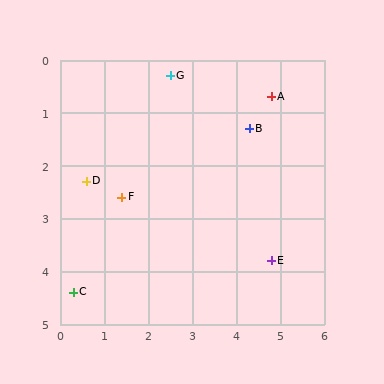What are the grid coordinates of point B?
Point B is at approximately (4.3, 1.3).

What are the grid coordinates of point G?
Point G is at approximately (2.5, 0.3).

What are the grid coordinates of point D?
Point D is at approximately (0.6, 2.3).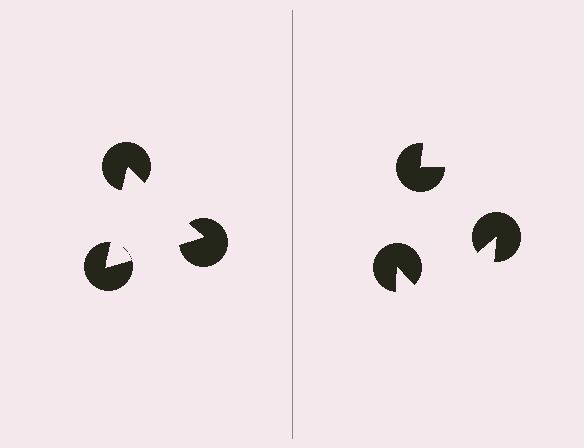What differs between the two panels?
The pac-man discs are positioned identically on both sides; only the wedge orientations differ. On the left they align to a triangle; on the right they are misaligned.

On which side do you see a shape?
An illusory triangle appears on the left side. On the right side the wedge cuts are rotated, so no coherent shape forms.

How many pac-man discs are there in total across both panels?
6 — 3 on each side.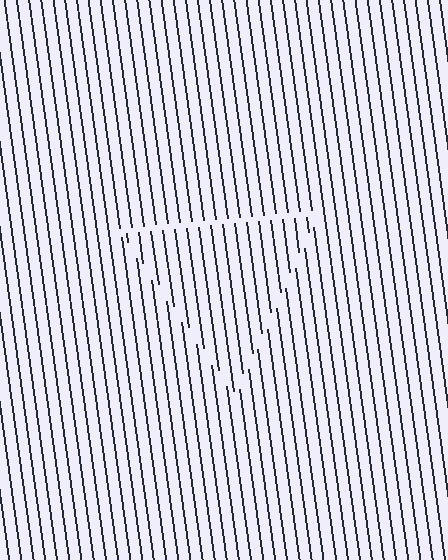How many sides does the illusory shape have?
3 sides — the line-ends trace a triangle.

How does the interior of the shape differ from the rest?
The interior of the shape contains the same grating, shifted by half a period — the contour is defined by the phase discontinuity where line-ends from the inner and outer gratings abut.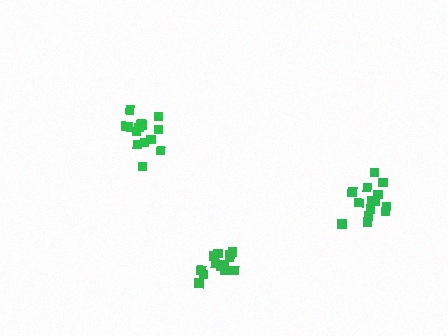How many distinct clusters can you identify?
There are 3 distinct clusters.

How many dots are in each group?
Group 1: 15 dots, Group 2: 13 dots, Group 3: 14 dots (42 total).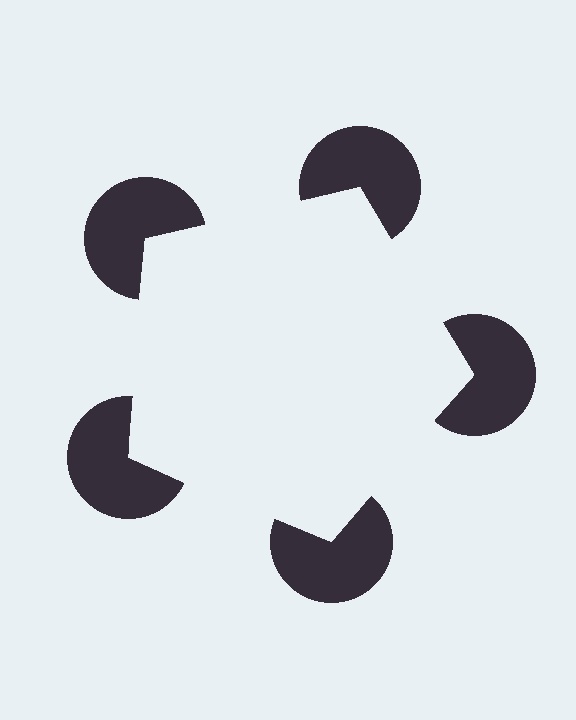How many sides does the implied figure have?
5 sides.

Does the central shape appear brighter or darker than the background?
It typically appears slightly brighter than the background, even though no actual brightness change is drawn.